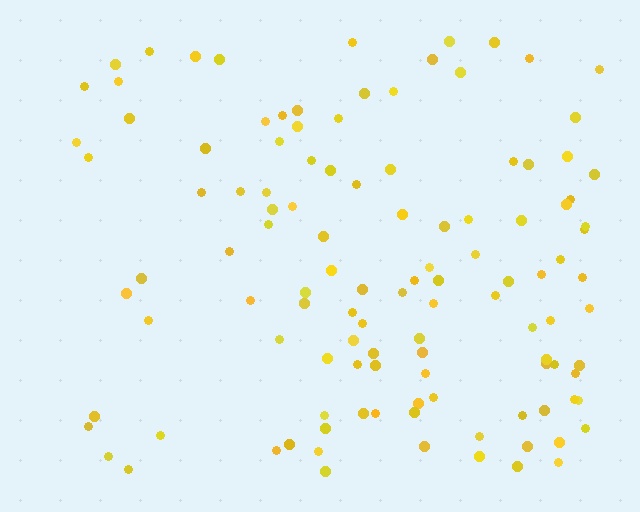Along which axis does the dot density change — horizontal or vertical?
Horizontal.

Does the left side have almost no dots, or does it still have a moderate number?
Still a moderate number, just noticeably fewer than the right.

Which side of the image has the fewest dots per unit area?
The left.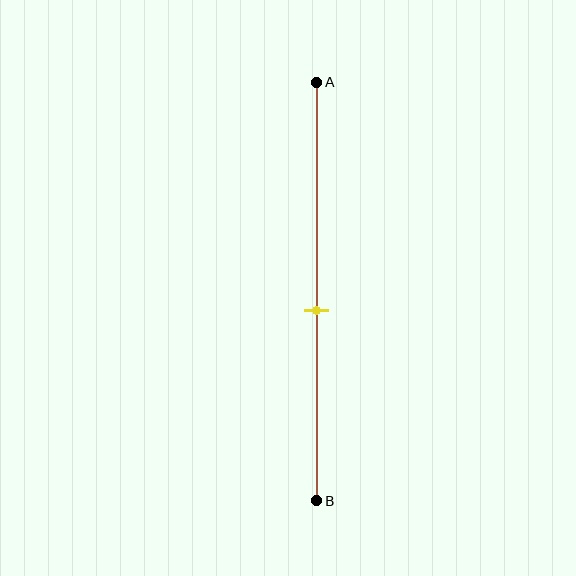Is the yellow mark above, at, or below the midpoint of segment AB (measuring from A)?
The yellow mark is below the midpoint of segment AB.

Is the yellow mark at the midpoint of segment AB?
No, the mark is at about 55% from A, not at the 50% midpoint.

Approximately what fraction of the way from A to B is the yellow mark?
The yellow mark is approximately 55% of the way from A to B.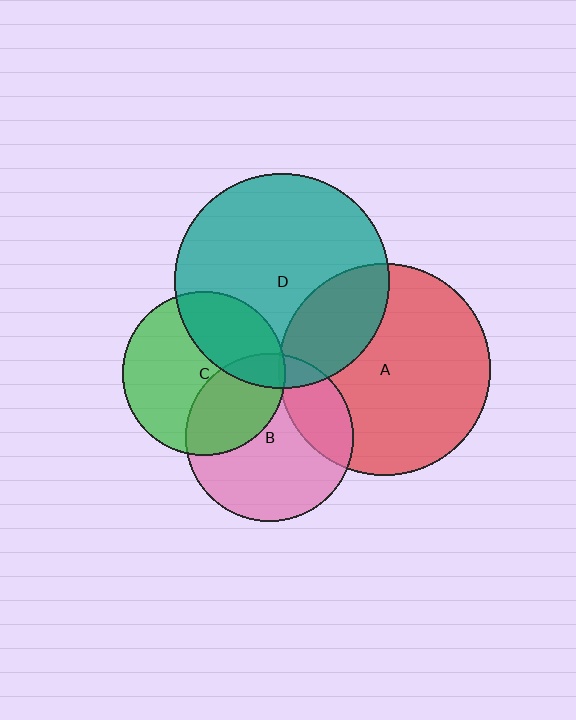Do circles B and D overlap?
Yes.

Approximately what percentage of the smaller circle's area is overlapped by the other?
Approximately 10%.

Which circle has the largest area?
Circle D (teal).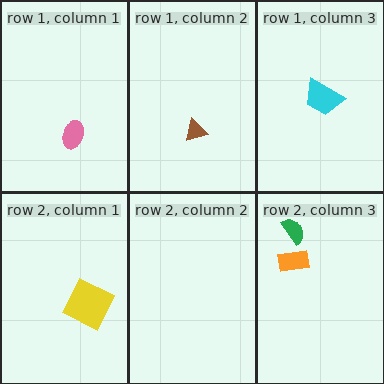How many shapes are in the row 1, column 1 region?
1.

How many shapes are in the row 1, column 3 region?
1.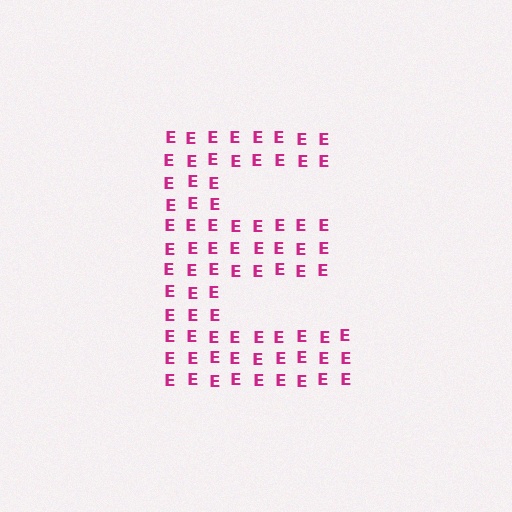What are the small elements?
The small elements are letter E's.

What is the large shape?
The large shape is the letter E.